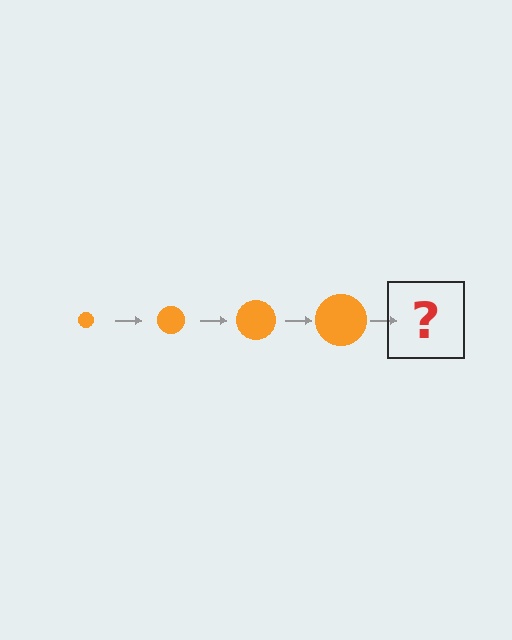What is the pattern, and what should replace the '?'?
The pattern is that the circle gets progressively larger each step. The '?' should be an orange circle, larger than the previous one.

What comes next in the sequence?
The next element should be an orange circle, larger than the previous one.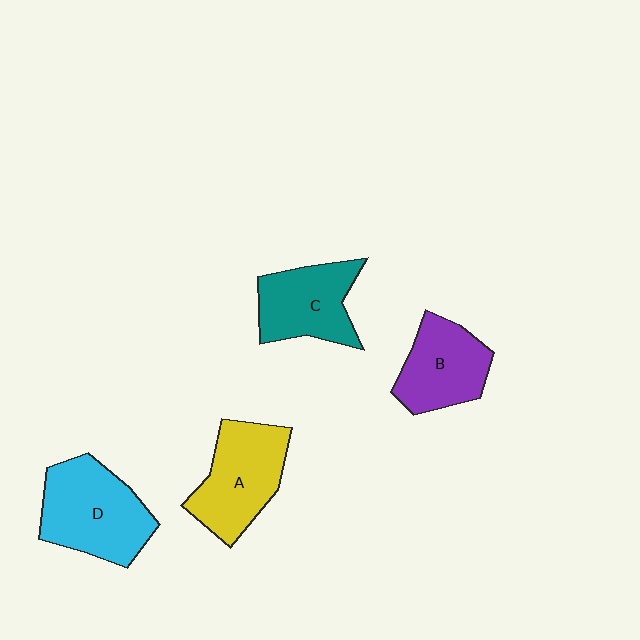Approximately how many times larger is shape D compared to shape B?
Approximately 1.3 times.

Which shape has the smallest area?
Shape B (purple).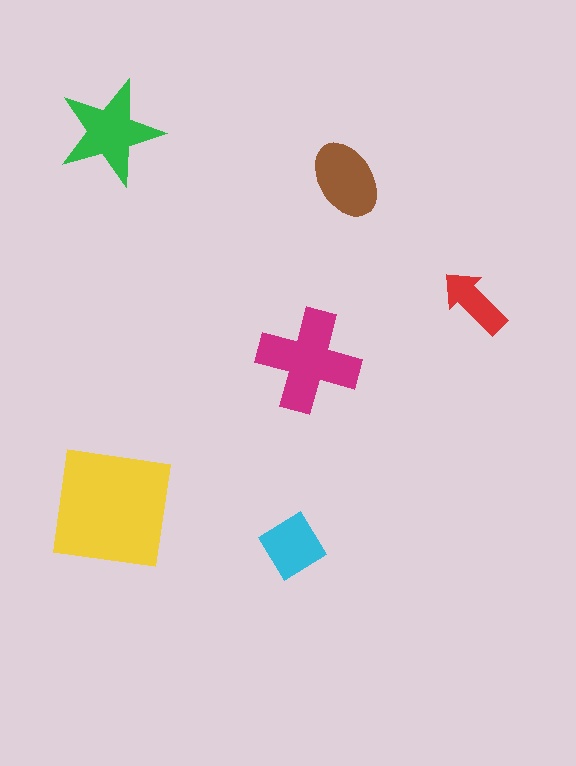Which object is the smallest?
The red arrow.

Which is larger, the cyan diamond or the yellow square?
The yellow square.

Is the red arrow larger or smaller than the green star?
Smaller.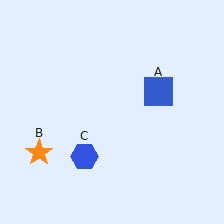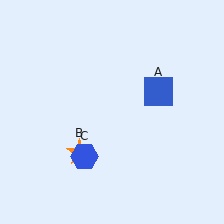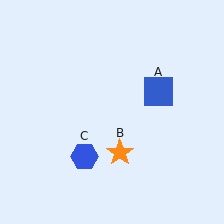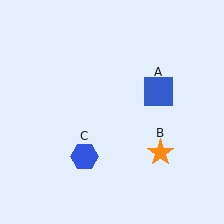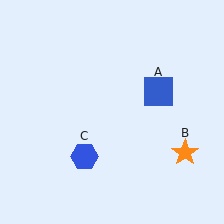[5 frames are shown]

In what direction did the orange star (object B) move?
The orange star (object B) moved right.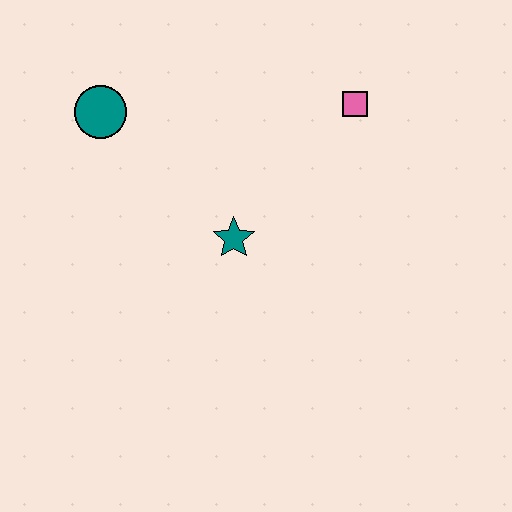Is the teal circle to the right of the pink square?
No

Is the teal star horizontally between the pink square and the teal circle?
Yes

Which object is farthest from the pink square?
The teal circle is farthest from the pink square.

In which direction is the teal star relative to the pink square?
The teal star is below the pink square.